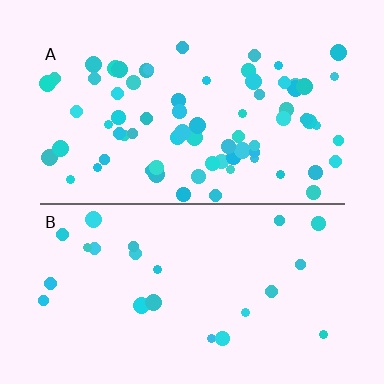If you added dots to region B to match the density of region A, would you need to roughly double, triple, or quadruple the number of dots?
Approximately triple.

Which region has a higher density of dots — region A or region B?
A (the top).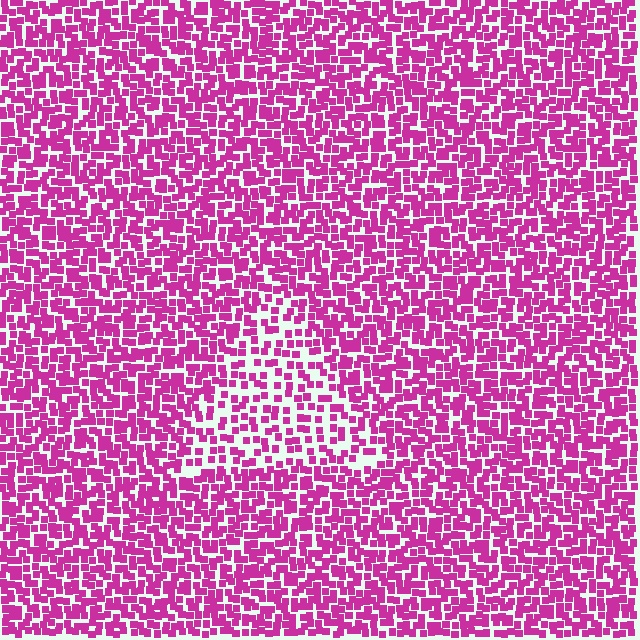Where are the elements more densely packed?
The elements are more densely packed outside the triangle boundary.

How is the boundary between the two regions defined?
The boundary is defined by a change in element density (approximately 1.8x ratio). All elements are the same color, size, and shape.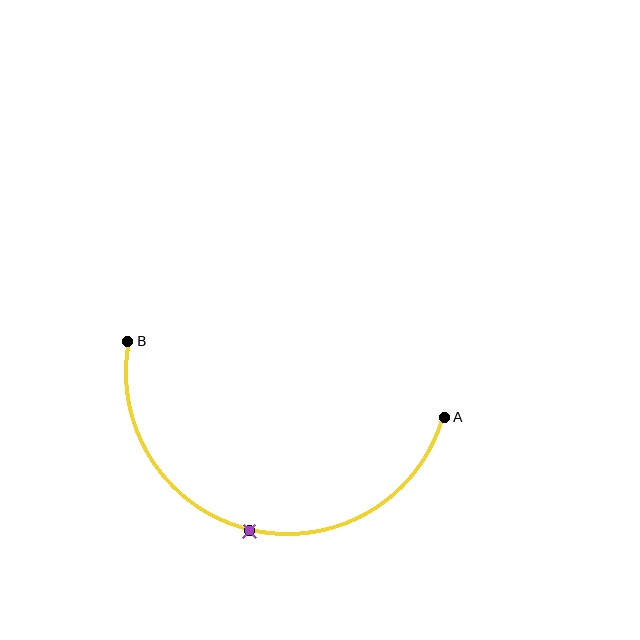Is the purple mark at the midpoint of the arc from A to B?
Yes. The purple mark lies on the arc at equal arc-length from both A and B — it is the arc midpoint.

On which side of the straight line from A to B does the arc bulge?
The arc bulges below the straight line connecting A and B.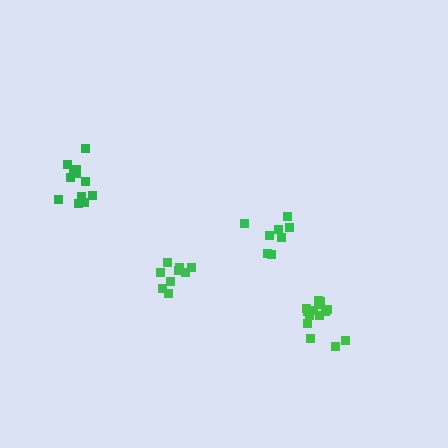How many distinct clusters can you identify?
There are 4 distinct clusters.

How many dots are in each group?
Group 1: 12 dots, Group 2: 9 dots, Group 3: 14 dots, Group 4: 8 dots (43 total).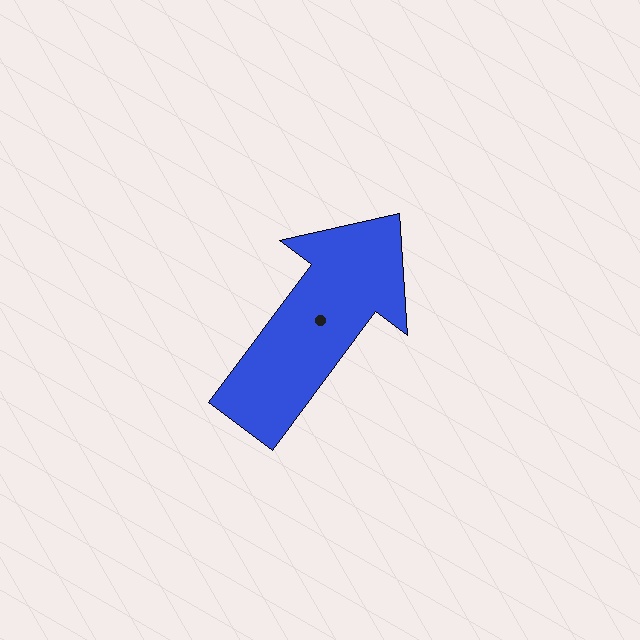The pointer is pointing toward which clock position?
Roughly 1 o'clock.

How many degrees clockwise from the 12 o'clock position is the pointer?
Approximately 37 degrees.